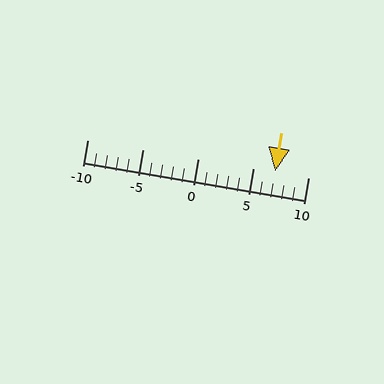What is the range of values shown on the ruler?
The ruler shows values from -10 to 10.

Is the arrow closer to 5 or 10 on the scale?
The arrow is closer to 5.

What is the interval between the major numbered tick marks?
The major tick marks are spaced 5 units apart.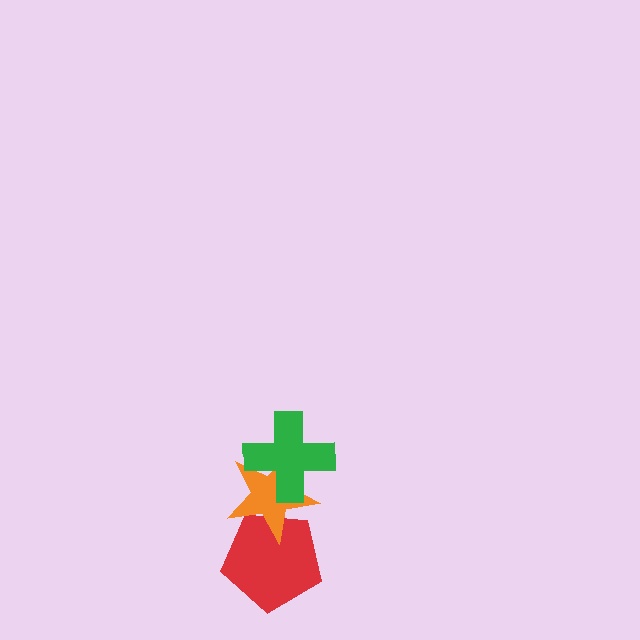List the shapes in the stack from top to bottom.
From top to bottom: the green cross, the orange star, the red pentagon.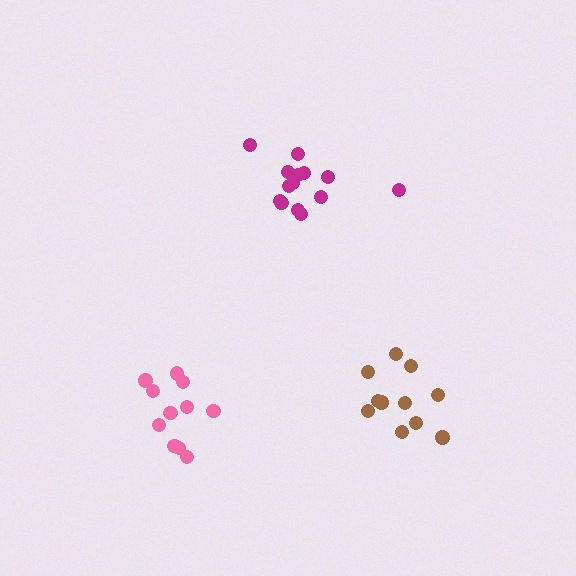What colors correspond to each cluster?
The clusters are colored: magenta, pink, brown.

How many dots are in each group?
Group 1: 14 dots, Group 2: 11 dots, Group 3: 11 dots (36 total).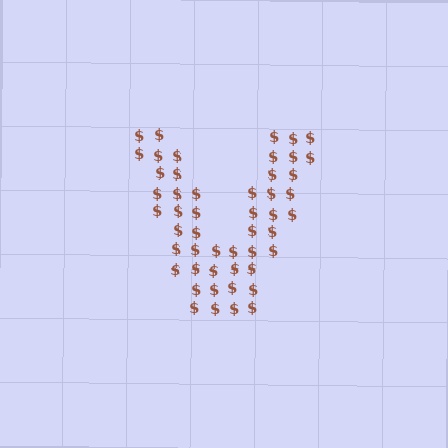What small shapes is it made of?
It is made of small dollar signs.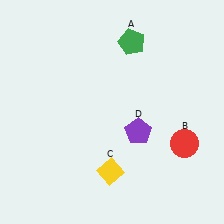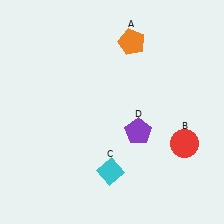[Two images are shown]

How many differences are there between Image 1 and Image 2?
There are 2 differences between the two images.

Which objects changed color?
A changed from green to orange. C changed from yellow to cyan.